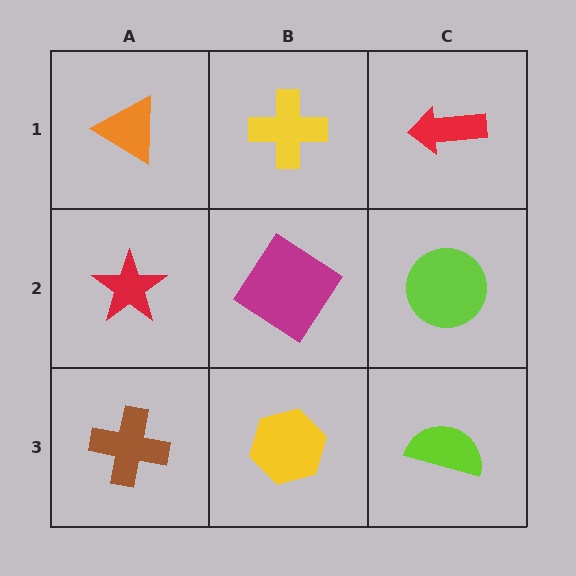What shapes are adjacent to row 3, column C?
A lime circle (row 2, column C), a yellow hexagon (row 3, column B).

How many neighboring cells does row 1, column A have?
2.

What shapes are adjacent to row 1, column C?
A lime circle (row 2, column C), a yellow cross (row 1, column B).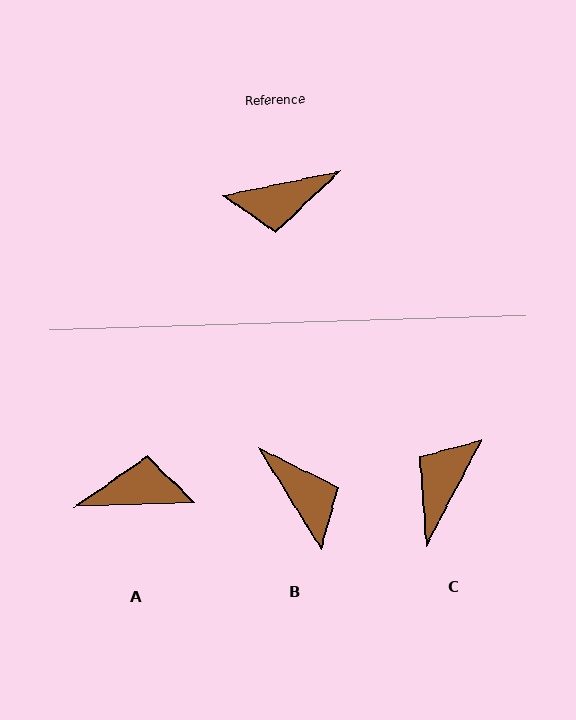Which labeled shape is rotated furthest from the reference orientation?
A, about 171 degrees away.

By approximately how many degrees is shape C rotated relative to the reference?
Approximately 129 degrees clockwise.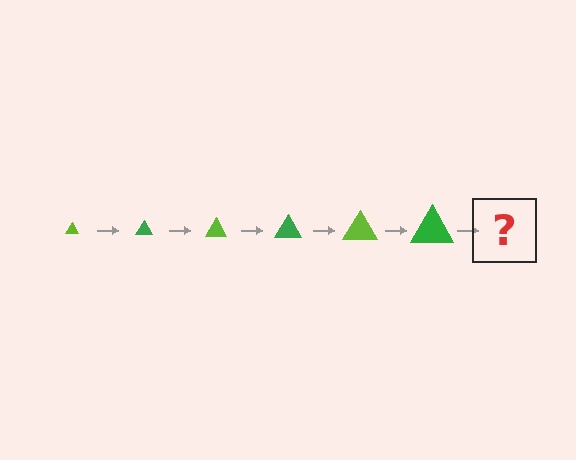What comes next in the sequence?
The next element should be a lime triangle, larger than the previous one.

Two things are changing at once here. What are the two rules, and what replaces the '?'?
The two rules are that the triangle grows larger each step and the color cycles through lime and green. The '?' should be a lime triangle, larger than the previous one.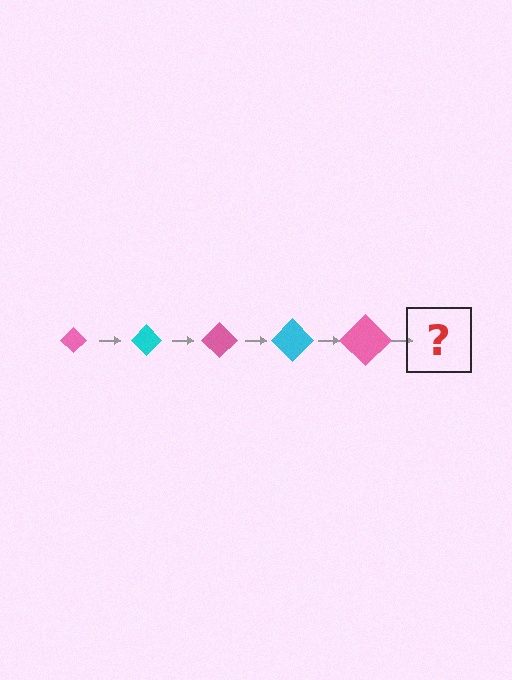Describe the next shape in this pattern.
It should be a cyan diamond, larger than the previous one.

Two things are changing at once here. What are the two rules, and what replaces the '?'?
The two rules are that the diamond grows larger each step and the color cycles through pink and cyan. The '?' should be a cyan diamond, larger than the previous one.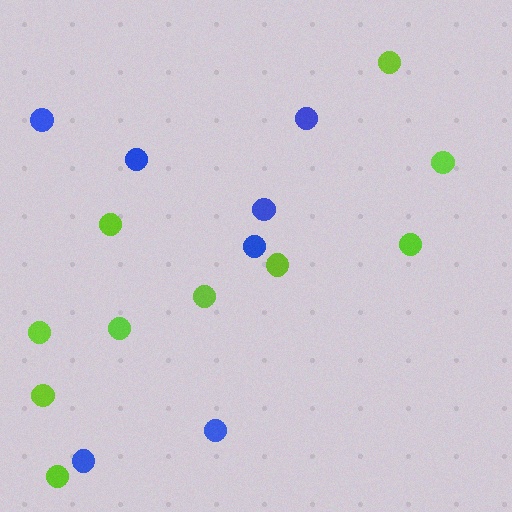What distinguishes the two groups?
There are 2 groups: one group of blue circles (7) and one group of lime circles (10).